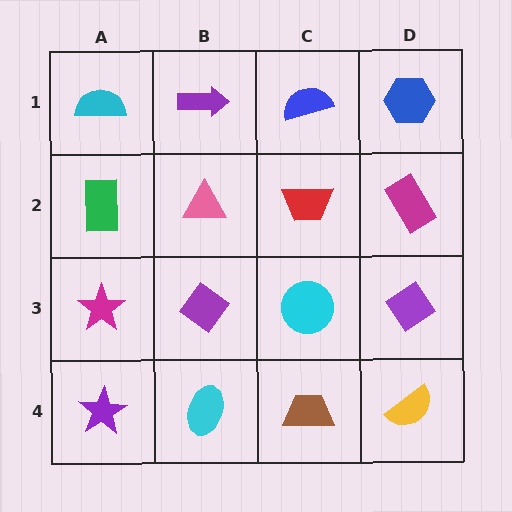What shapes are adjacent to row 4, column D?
A purple diamond (row 3, column D), a brown trapezoid (row 4, column C).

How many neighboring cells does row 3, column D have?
3.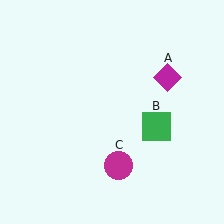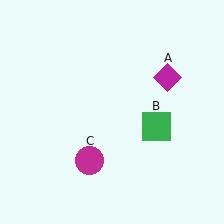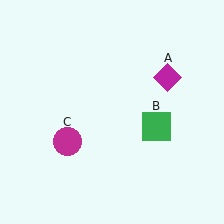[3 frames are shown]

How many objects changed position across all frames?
1 object changed position: magenta circle (object C).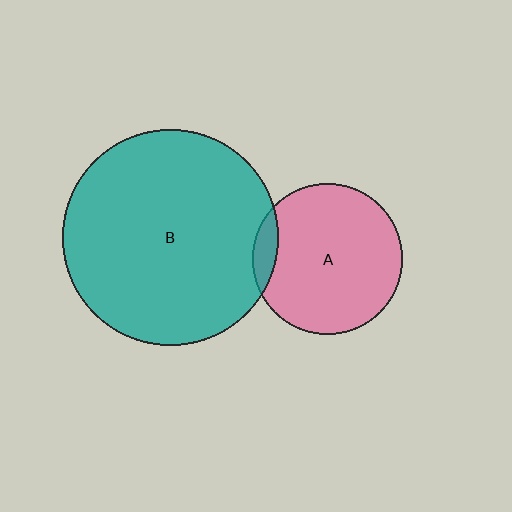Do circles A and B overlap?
Yes.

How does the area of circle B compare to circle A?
Approximately 2.1 times.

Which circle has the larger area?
Circle B (teal).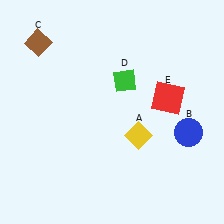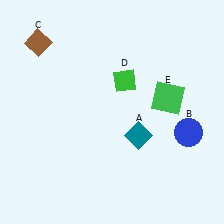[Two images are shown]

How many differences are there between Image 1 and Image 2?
There are 2 differences between the two images.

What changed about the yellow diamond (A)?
In Image 1, A is yellow. In Image 2, it changed to teal.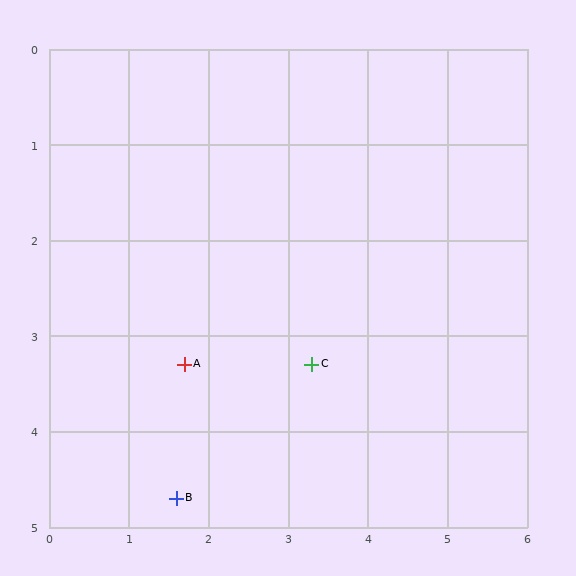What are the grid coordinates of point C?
Point C is at approximately (3.3, 3.3).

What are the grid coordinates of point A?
Point A is at approximately (1.7, 3.3).